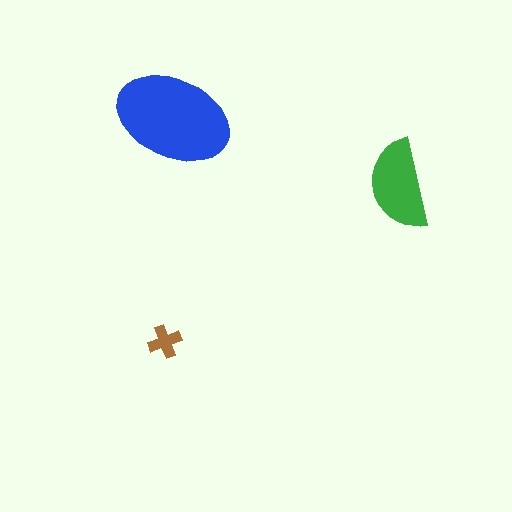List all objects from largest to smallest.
The blue ellipse, the green semicircle, the brown cross.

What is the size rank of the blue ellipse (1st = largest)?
1st.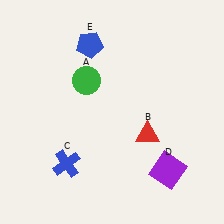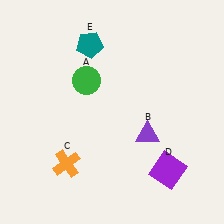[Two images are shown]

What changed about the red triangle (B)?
In Image 1, B is red. In Image 2, it changed to purple.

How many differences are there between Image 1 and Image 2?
There are 3 differences between the two images.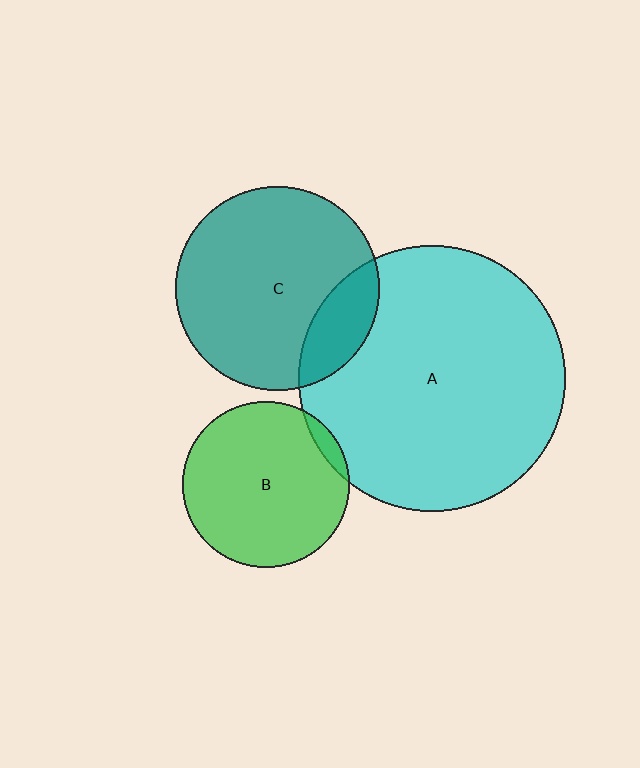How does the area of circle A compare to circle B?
Approximately 2.6 times.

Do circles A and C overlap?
Yes.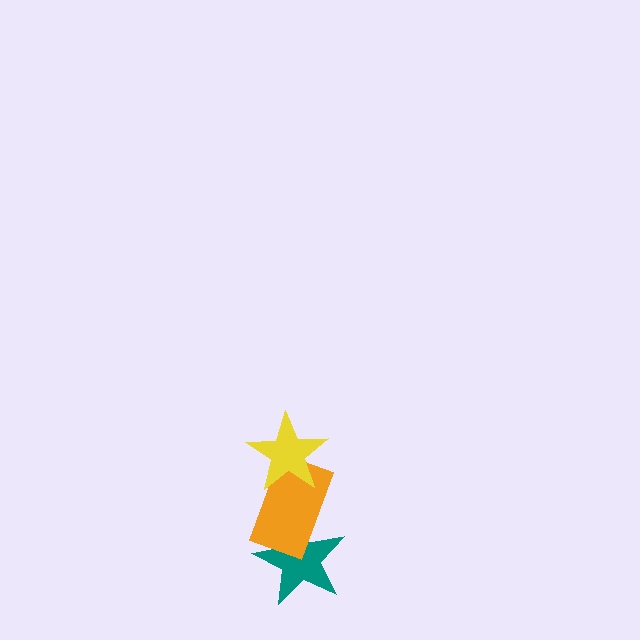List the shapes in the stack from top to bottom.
From top to bottom: the yellow star, the orange rectangle, the teal star.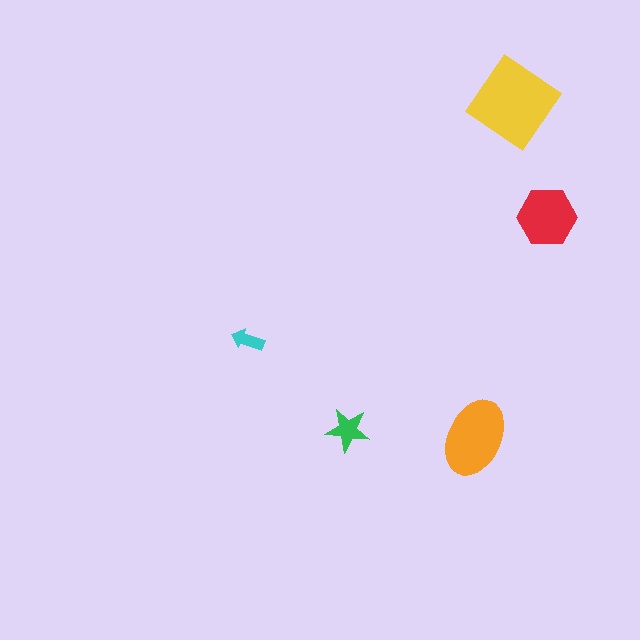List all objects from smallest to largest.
The cyan arrow, the green star, the red hexagon, the orange ellipse, the yellow diamond.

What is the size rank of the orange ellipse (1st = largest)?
2nd.